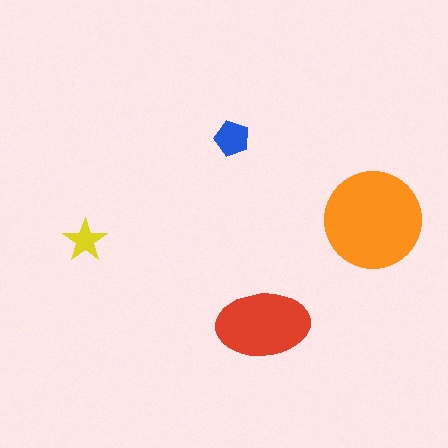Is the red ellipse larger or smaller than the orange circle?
Smaller.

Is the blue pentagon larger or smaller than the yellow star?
Larger.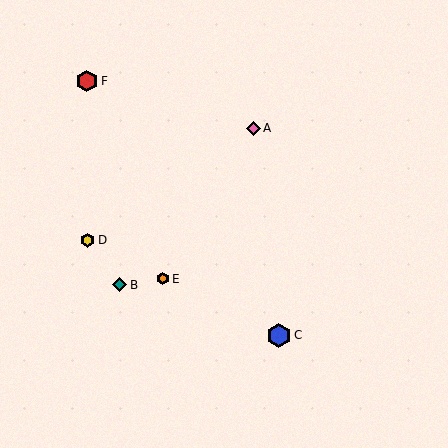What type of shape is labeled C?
Shape C is a blue hexagon.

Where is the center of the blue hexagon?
The center of the blue hexagon is at (279, 335).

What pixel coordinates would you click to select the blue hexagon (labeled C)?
Click at (279, 335) to select the blue hexagon C.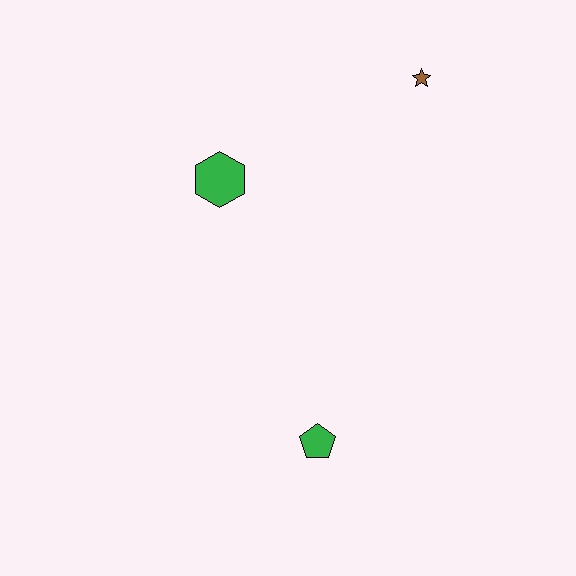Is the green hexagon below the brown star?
Yes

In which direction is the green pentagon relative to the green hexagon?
The green pentagon is below the green hexagon.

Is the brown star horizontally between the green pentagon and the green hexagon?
No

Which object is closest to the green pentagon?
The green hexagon is closest to the green pentagon.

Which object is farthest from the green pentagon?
The brown star is farthest from the green pentagon.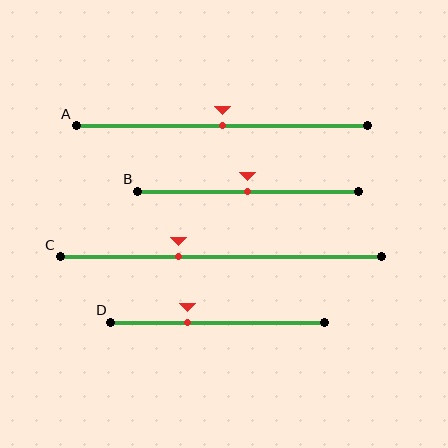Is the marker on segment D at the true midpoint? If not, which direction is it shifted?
No, the marker on segment D is shifted to the left by about 14% of the segment length.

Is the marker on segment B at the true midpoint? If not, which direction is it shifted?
Yes, the marker on segment B is at the true midpoint.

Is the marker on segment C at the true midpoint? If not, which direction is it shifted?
No, the marker on segment C is shifted to the left by about 13% of the segment length.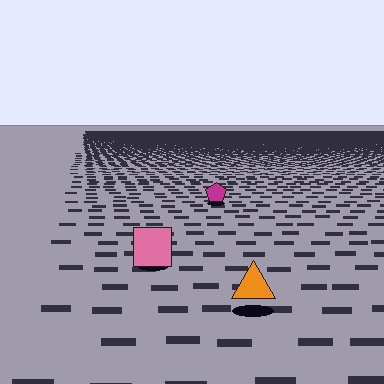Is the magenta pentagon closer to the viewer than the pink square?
No. The pink square is closer — you can tell from the texture gradient: the ground texture is coarser near it.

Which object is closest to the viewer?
The orange triangle is closest. The texture marks near it are larger and more spread out.